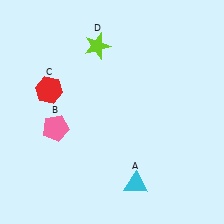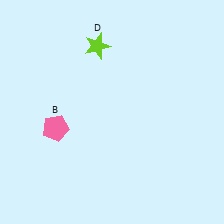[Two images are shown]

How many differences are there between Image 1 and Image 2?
There are 2 differences between the two images.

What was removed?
The cyan triangle (A), the red hexagon (C) were removed in Image 2.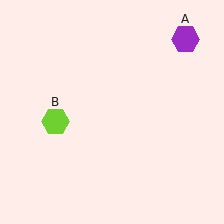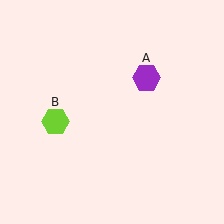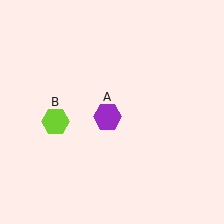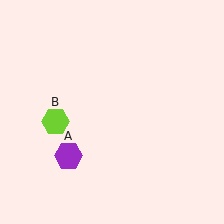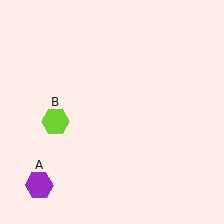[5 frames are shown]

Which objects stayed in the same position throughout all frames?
Lime hexagon (object B) remained stationary.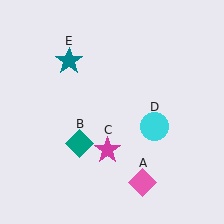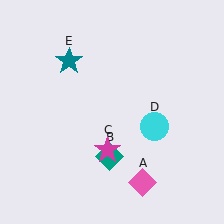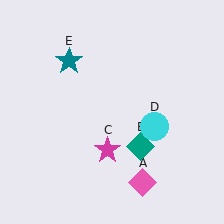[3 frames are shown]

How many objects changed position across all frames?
1 object changed position: teal diamond (object B).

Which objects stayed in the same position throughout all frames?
Pink diamond (object A) and magenta star (object C) and cyan circle (object D) and teal star (object E) remained stationary.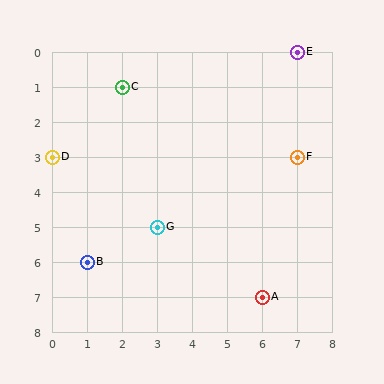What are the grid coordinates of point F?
Point F is at grid coordinates (7, 3).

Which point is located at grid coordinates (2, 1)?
Point C is at (2, 1).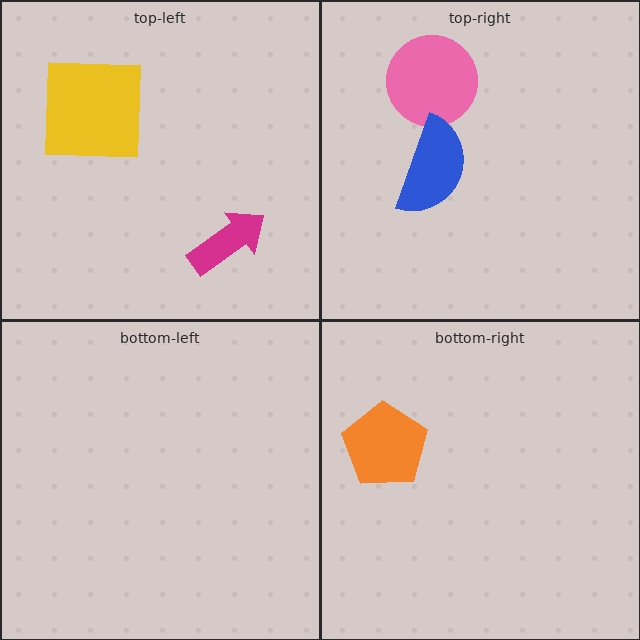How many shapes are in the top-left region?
2.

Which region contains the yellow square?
The top-left region.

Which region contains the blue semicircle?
The top-right region.